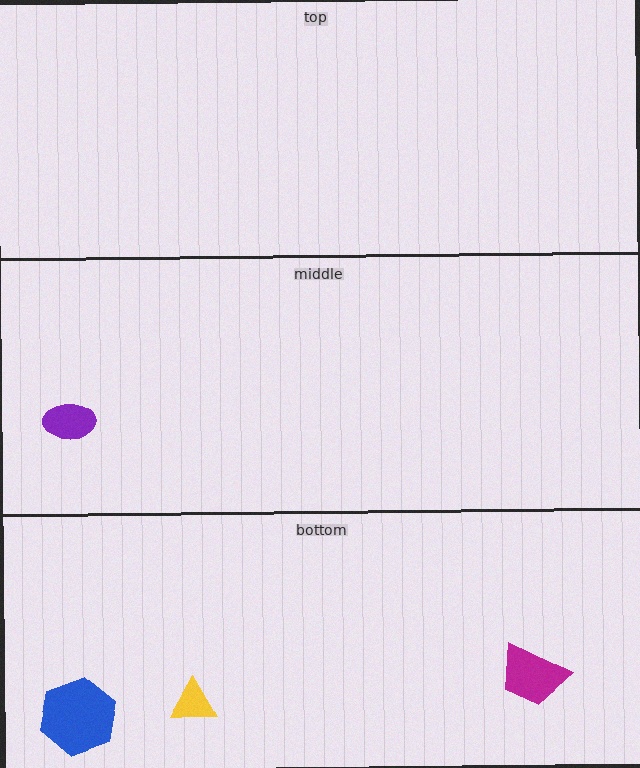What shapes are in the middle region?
The purple ellipse.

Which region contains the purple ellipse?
The middle region.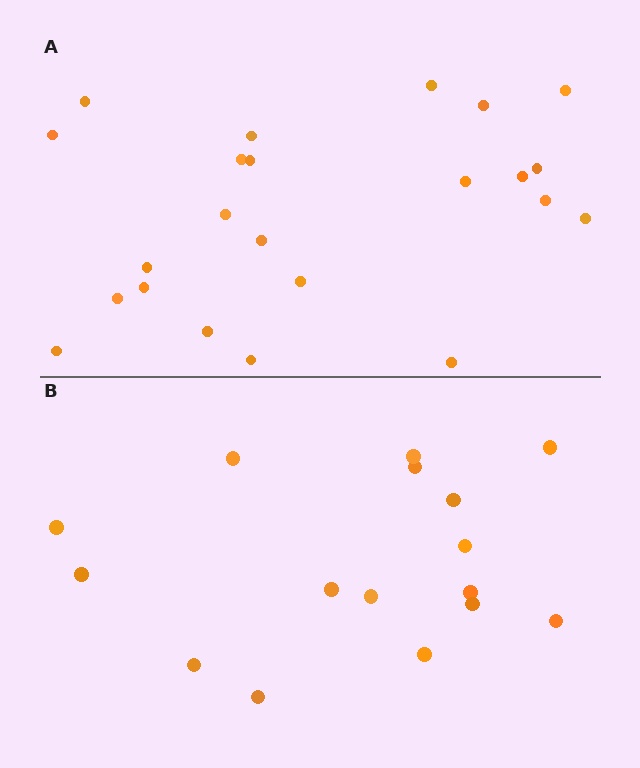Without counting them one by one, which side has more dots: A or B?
Region A (the top region) has more dots.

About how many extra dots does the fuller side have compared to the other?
Region A has roughly 8 or so more dots than region B.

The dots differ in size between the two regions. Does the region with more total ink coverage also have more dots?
No. Region B has more total ink coverage because its dots are larger, but region A actually contains more individual dots. Total area can be misleading — the number of items is what matters here.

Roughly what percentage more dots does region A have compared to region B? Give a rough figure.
About 45% more.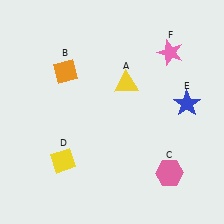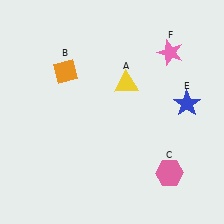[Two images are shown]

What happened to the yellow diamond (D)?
The yellow diamond (D) was removed in Image 2. It was in the bottom-left area of Image 1.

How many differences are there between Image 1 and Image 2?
There is 1 difference between the two images.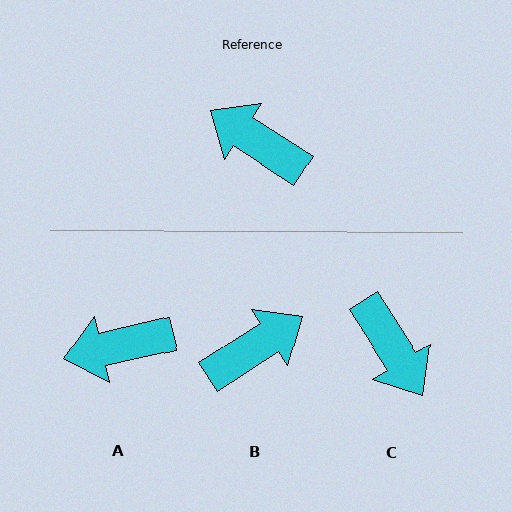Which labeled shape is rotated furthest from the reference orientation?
C, about 155 degrees away.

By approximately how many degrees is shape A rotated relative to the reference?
Approximately 46 degrees counter-clockwise.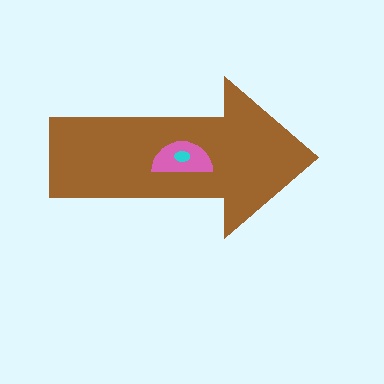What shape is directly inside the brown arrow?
The pink semicircle.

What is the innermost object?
The cyan ellipse.